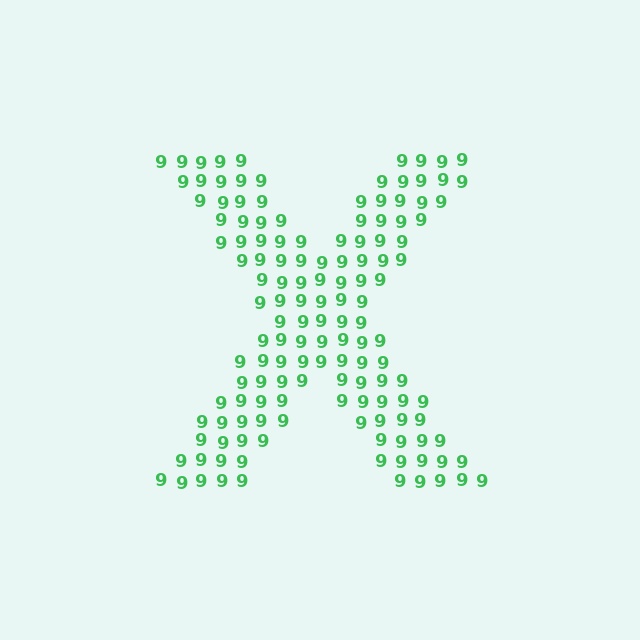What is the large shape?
The large shape is the letter X.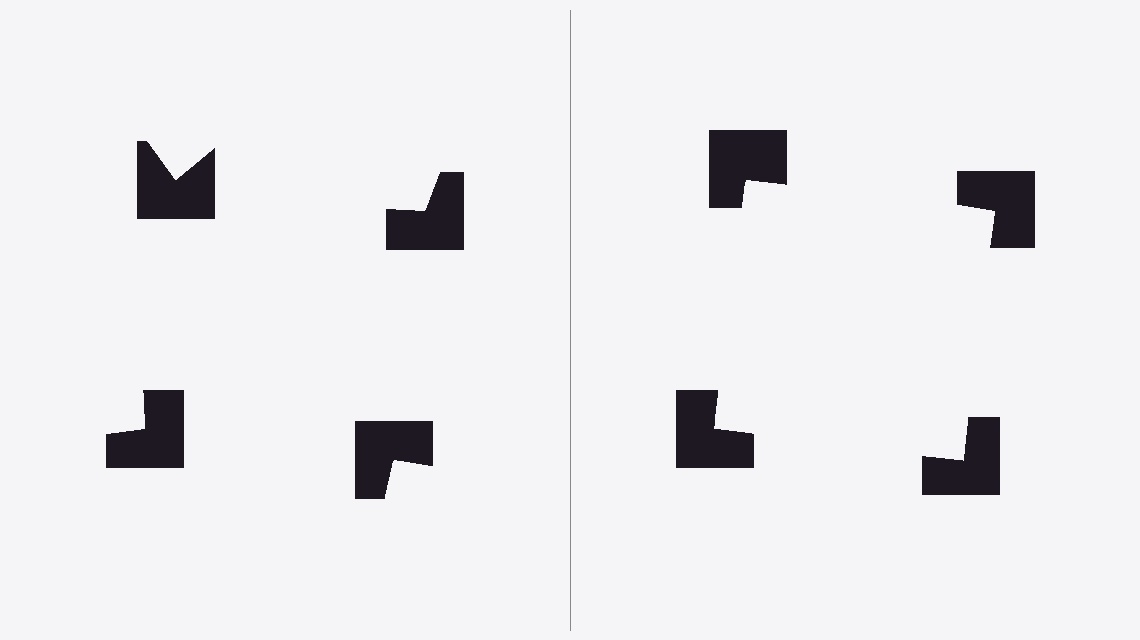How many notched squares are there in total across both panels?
8 — 4 on each side.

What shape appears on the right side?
An illusory square.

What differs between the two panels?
The notched squares are positioned identically on both sides; only the wedge orientations differ. On the right they align to a square; on the left they are misaligned.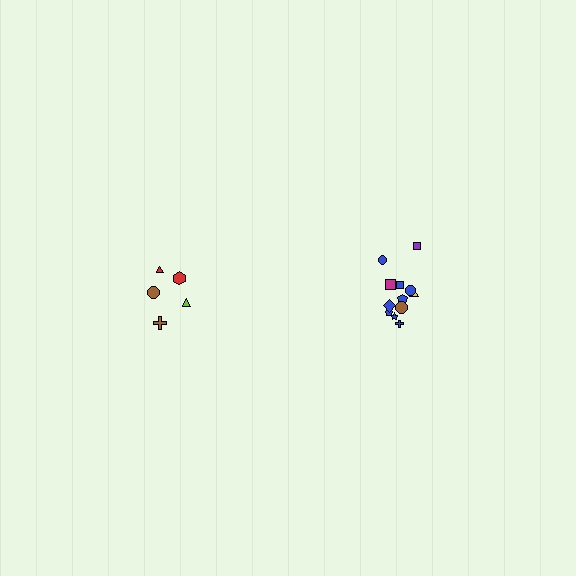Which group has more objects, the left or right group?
The right group.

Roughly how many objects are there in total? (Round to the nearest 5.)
Roughly 15 objects in total.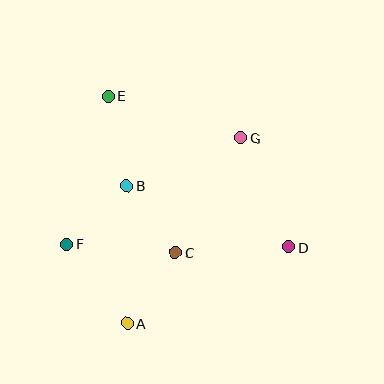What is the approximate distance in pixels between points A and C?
The distance between A and C is approximately 86 pixels.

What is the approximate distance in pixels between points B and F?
The distance between B and F is approximately 84 pixels.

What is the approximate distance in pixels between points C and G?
The distance between C and G is approximately 132 pixels.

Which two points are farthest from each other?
Points D and E are farthest from each other.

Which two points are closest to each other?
Points B and C are closest to each other.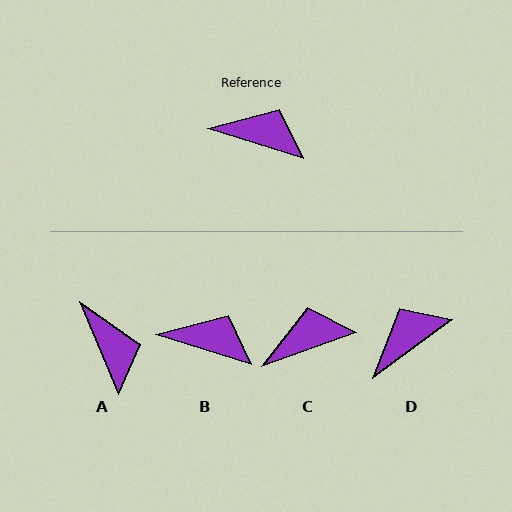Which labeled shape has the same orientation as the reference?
B.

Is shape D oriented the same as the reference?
No, it is off by about 53 degrees.